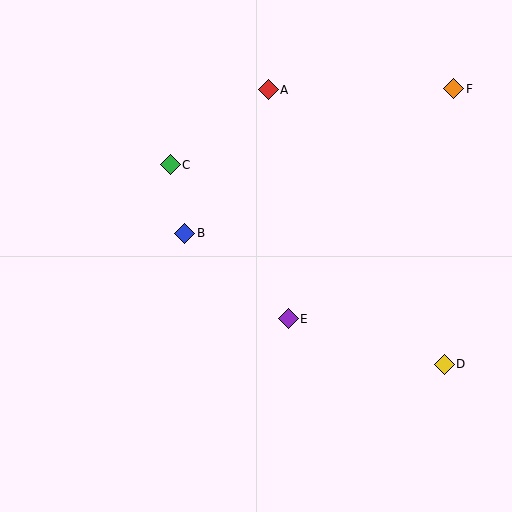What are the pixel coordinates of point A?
Point A is at (268, 90).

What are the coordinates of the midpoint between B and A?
The midpoint between B and A is at (227, 162).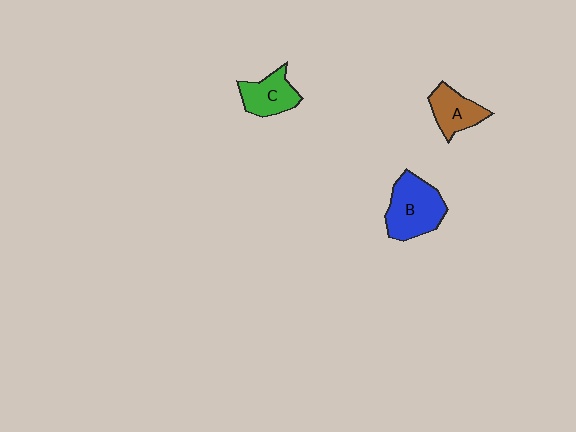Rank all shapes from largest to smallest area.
From largest to smallest: B (blue), C (green), A (brown).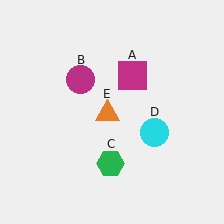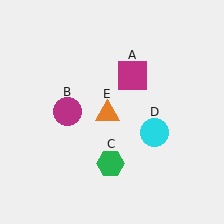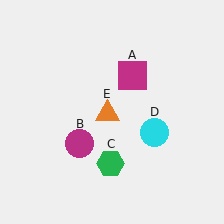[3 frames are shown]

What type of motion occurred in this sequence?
The magenta circle (object B) rotated counterclockwise around the center of the scene.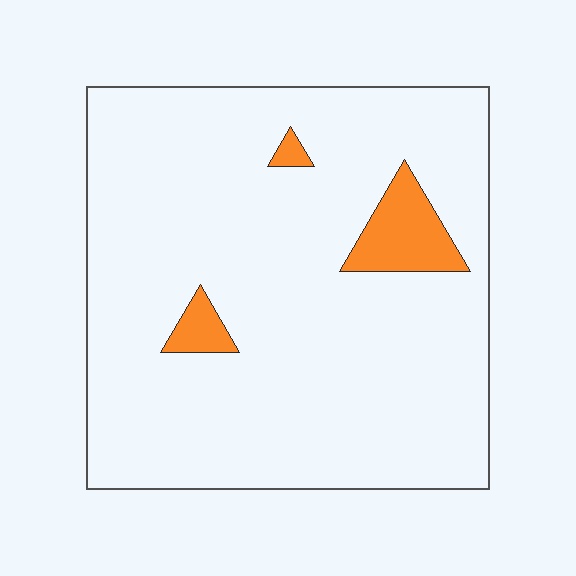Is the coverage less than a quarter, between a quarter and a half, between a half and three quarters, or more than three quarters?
Less than a quarter.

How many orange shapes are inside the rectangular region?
3.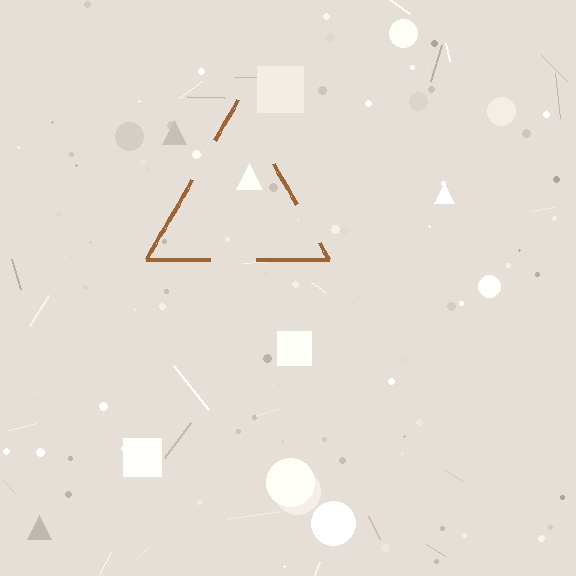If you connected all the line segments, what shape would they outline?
They would outline a triangle.